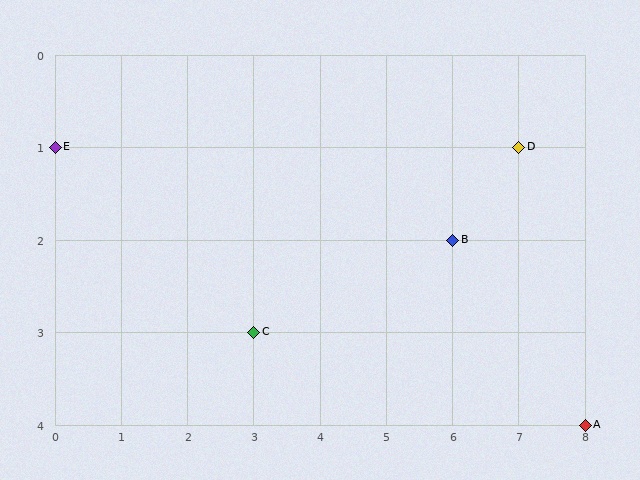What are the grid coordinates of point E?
Point E is at grid coordinates (0, 1).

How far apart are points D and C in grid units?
Points D and C are 4 columns and 2 rows apart (about 4.5 grid units diagonally).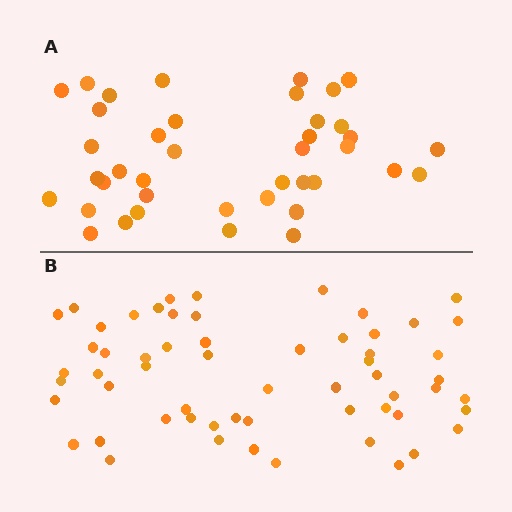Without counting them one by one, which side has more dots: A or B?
Region B (the bottom region) has more dots.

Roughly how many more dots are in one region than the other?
Region B has approximately 20 more dots than region A.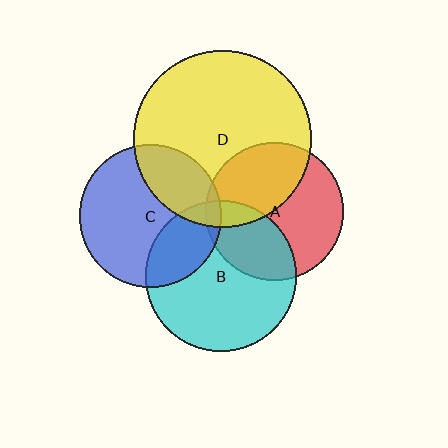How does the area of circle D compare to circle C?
Approximately 1.5 times.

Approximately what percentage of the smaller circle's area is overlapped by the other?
Approximately 10%.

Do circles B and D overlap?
Yes.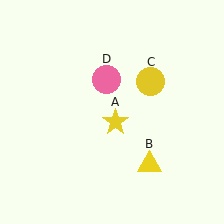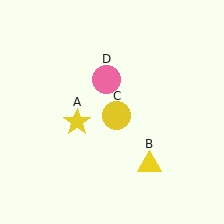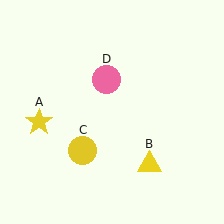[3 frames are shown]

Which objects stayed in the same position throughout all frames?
Yellow triangle (object B) and pink circle (object D) remained stationary.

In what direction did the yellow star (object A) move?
The yellow star (object A) moved left.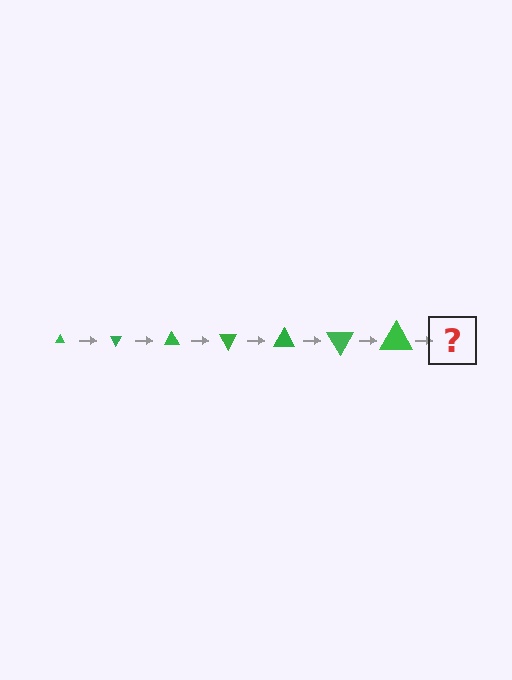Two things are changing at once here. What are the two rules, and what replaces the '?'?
The two rules are that the triangle grows larger each step and it rotates 60 degrees each step. The '?' should be a triangle, larger than the previous one and rotated 420 degrees from the start.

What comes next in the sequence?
The next element should be a triangle, larger than the previous one and rotated 420 degrees from the start.